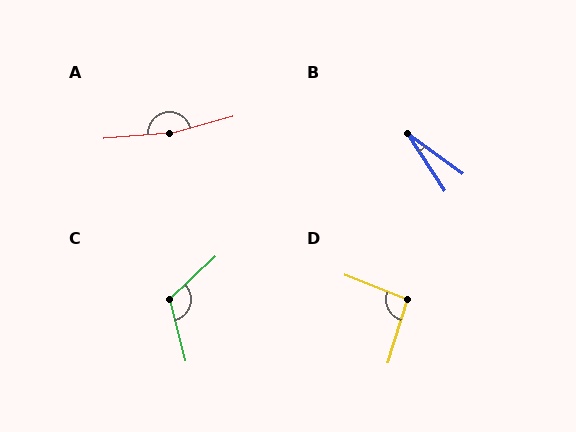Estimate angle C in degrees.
Approximately 119 degrees.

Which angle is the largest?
A, at approximately 169 degrees.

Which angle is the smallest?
B, at approximately 21 degrees.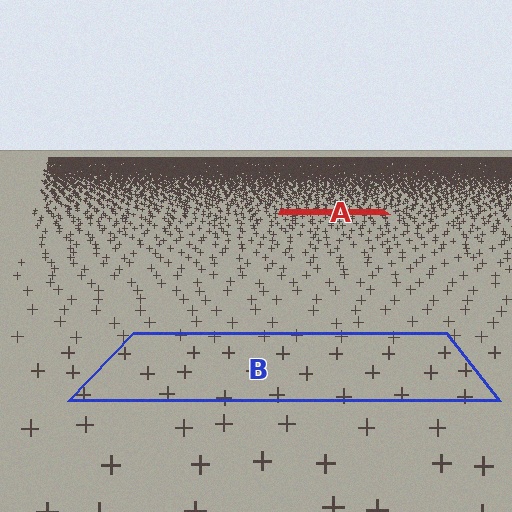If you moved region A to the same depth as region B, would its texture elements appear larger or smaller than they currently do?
They would appear larger. At a closer depth, the same texture elements are projected at a bigger on-screen size.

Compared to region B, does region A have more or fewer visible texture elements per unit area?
Region A has more texture elements per unit area — they are packed more densely because it is farther away.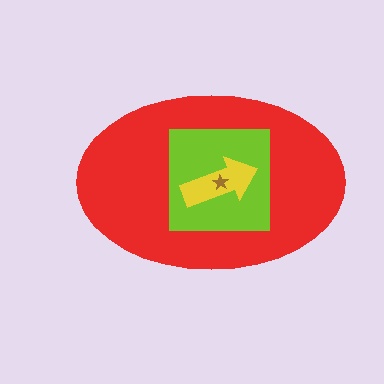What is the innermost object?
The brown star.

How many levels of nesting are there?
4.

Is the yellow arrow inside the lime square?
Yes.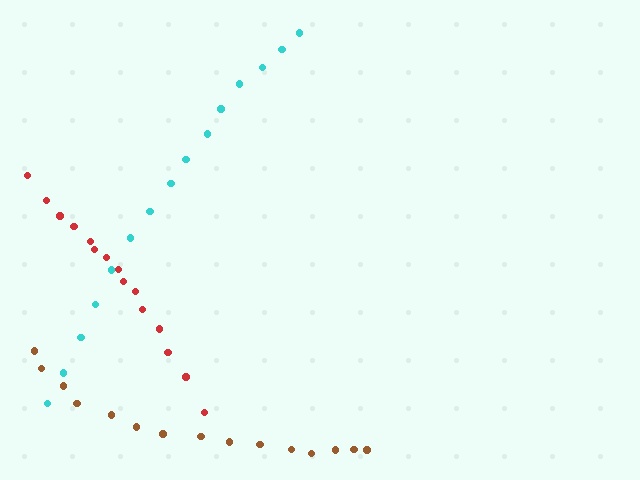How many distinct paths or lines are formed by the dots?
There are 3 distinct paths.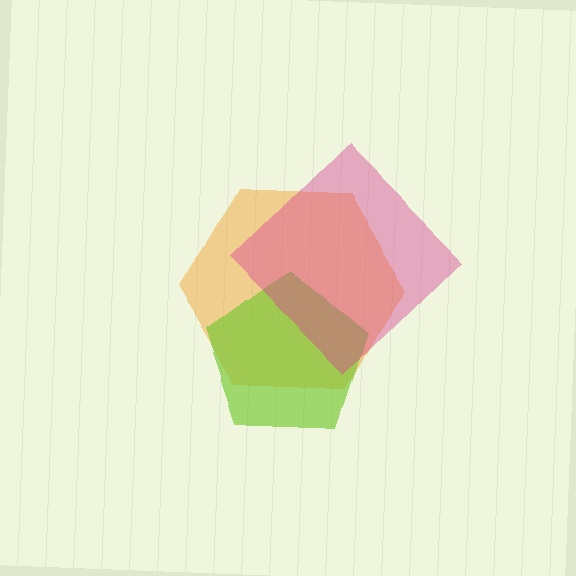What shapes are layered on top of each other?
The layered shapes are: an orange hexagon, a lime pentagon, a magenta diamond.